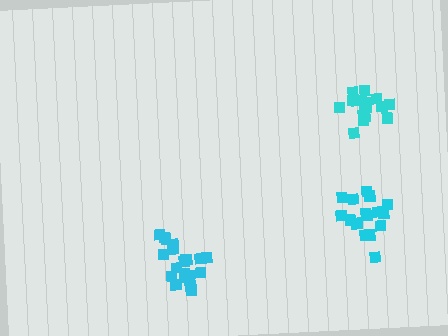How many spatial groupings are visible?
There are 3 spatial groupings.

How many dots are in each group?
Group 1: 20 dots, Group 2: 17 dots, Group 3: 16 dots (53 total).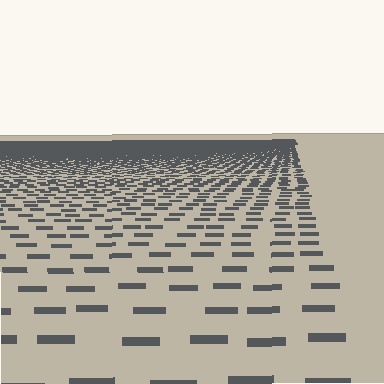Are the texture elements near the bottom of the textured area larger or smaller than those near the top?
Larger. Near the bottom, elements are closer to the viewer and appear at a bigger on-screen size.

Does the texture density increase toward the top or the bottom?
Density increases toward the top.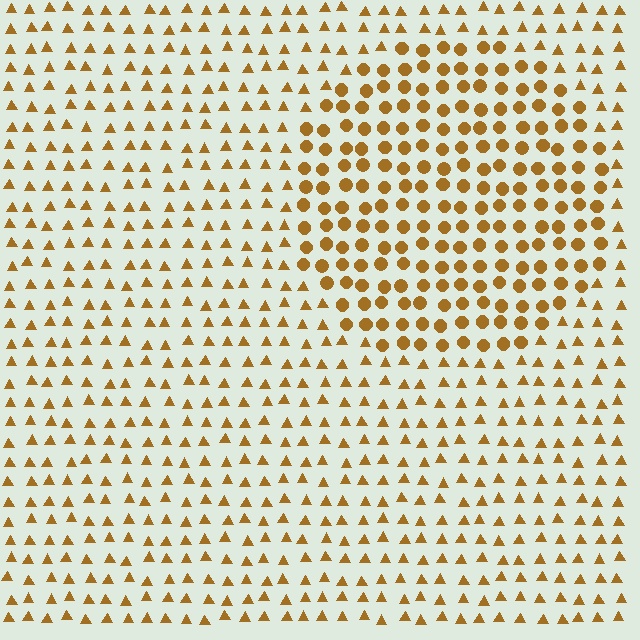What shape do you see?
I see a circle.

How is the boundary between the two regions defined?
The boundary is defined by a change in element shape: circles inside vs. triangles outside. All elements share the same color and spacing.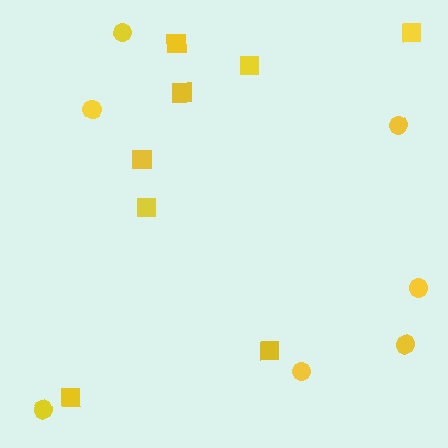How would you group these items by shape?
There are 2 groups: one group of circles (7) and one group of squares (8).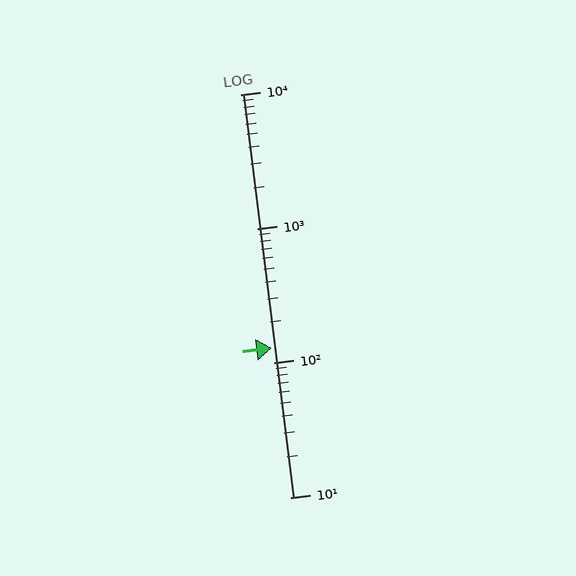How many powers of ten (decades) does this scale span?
The scale spans 3 decades, from 10 to 10000.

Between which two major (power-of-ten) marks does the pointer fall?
The pointer is between 100 and 1000.